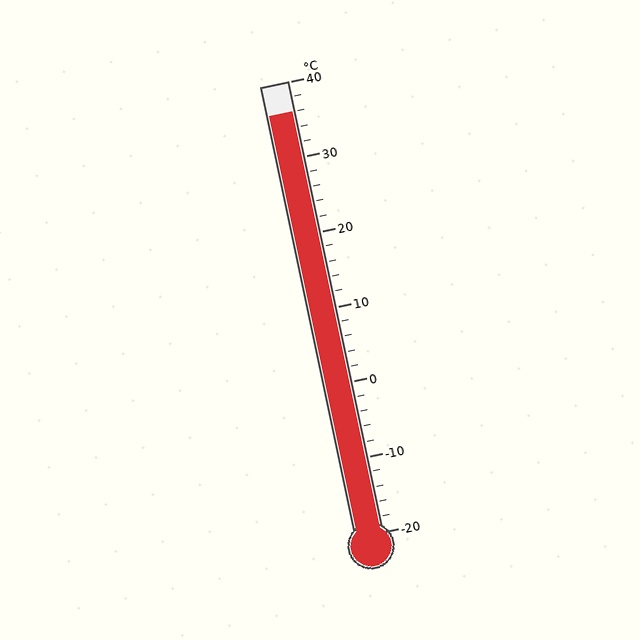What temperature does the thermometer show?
The thermometer shows approximately 36°C.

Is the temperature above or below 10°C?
The temperature is above 10°C.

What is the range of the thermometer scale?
The thermometer scale ranges from -20°C to 40°C.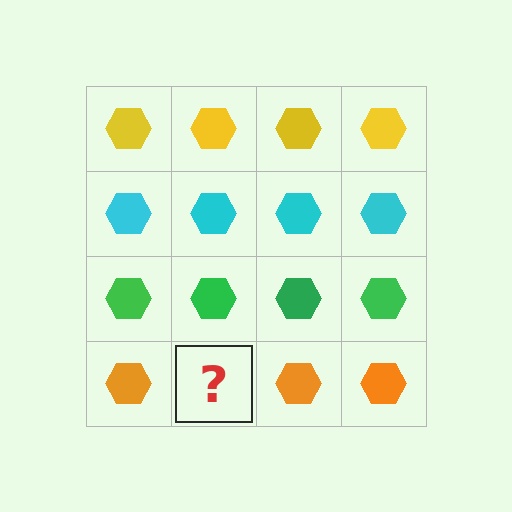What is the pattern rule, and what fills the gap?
The rule is that each row has a consistent color. The gap should be filled with an orange hexagon.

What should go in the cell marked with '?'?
The missing cell should contain an orange hexagon.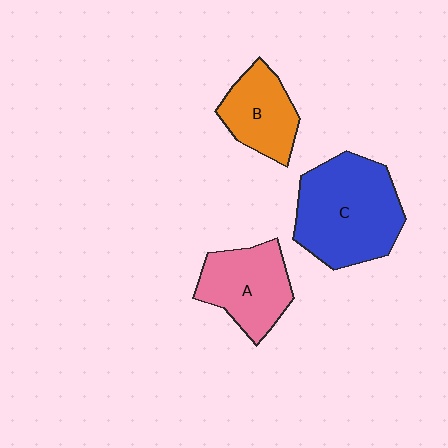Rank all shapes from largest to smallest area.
From largest to smallest: C (blue), A (pink), B (orange).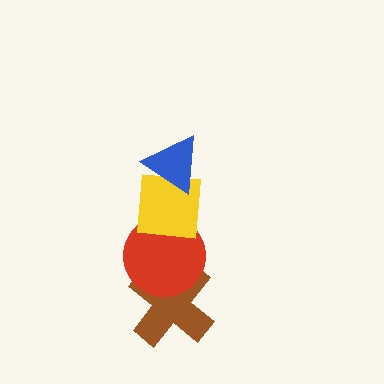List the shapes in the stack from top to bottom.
From top to bottom: the blue triangle, the yellow square, the red circle, the brown cross.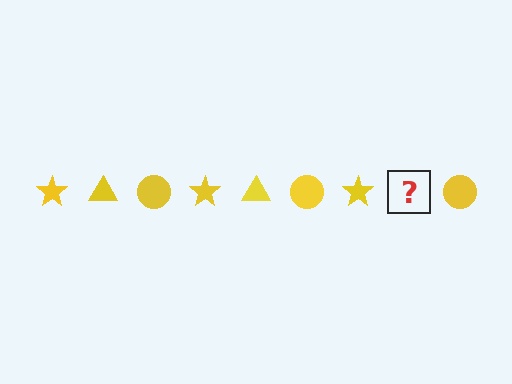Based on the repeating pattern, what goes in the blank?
The blank should be a yellow triangle.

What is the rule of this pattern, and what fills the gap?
The rule is that the pattern cycles through star, triangle, circle shapes in yellow. The gap should be filled with a yellow triangle.